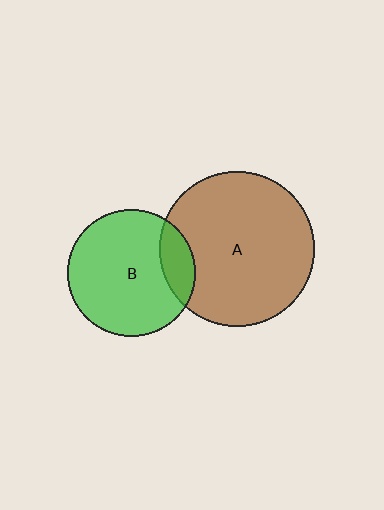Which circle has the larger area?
Circle A (brown).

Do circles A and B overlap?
Yes.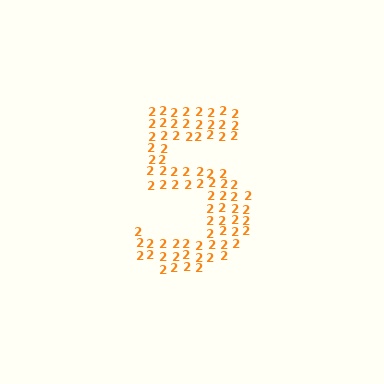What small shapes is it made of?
It is made of small digit 2's.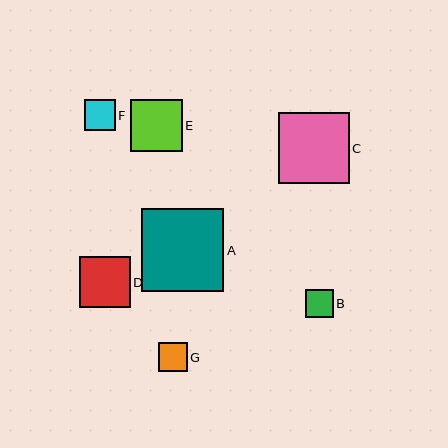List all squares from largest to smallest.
From largest to smallest: A, C, E, D, F, G, B.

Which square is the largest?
Square A is the largest with a size of approximately 82 pixels.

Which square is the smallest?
Square B is the smallest with a size of approximately 27 pixels.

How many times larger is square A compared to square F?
Square A is approximately 2.7 times the size of square F.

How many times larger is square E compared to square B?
Square E is approximately 1.9 times the size of square B.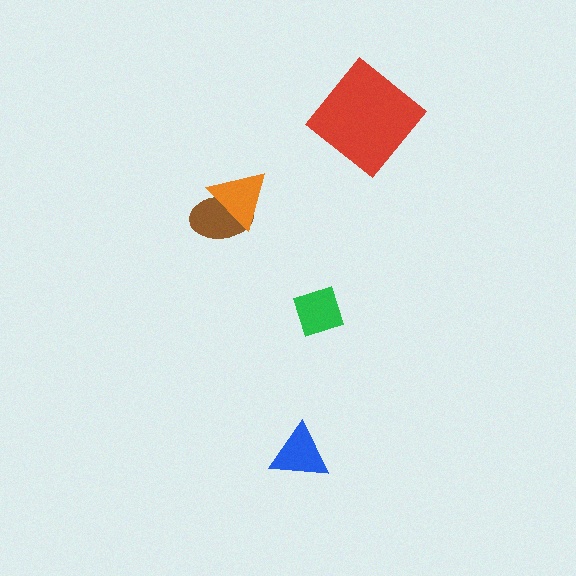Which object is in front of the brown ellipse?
The orange triangle is in front of the brown ellipse.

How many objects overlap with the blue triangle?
0 objects overlap with the blue triangle.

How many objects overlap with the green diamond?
0 objects overlap with the green diamond.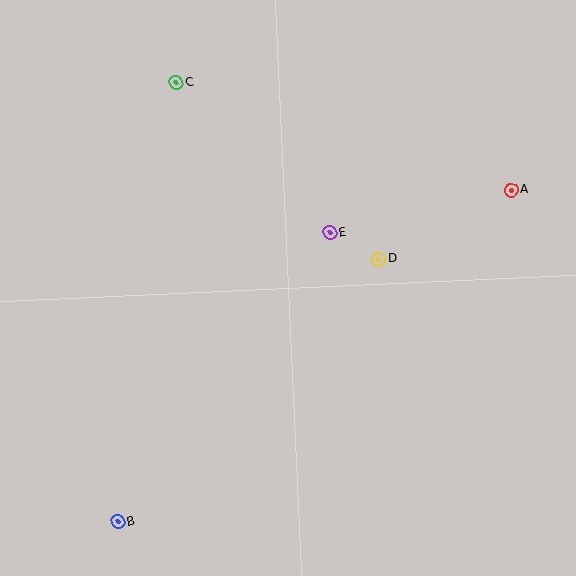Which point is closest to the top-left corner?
Point C is closest to the top-left corner.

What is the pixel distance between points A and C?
The distance between A and C is 352 pixels.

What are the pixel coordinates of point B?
Point B is at (118, 522).